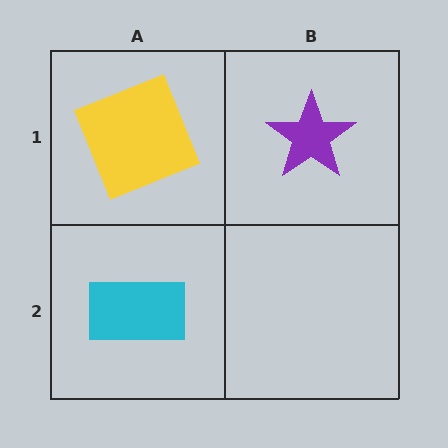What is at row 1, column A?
A yellow square.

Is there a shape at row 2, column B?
No, that cell is empty.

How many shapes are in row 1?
2 shapes.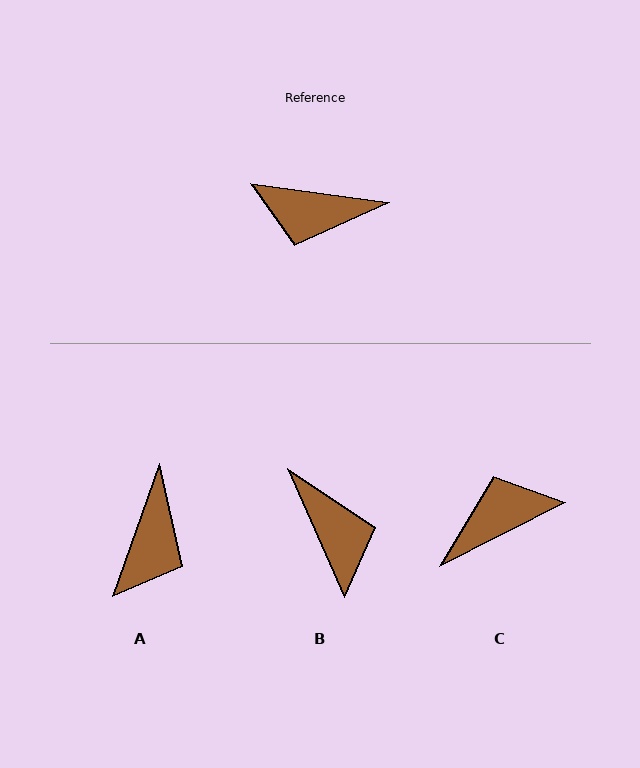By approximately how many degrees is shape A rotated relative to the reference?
Approximately 78 degrees counter-clockwise.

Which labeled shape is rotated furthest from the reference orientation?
C, about 145 degrees away.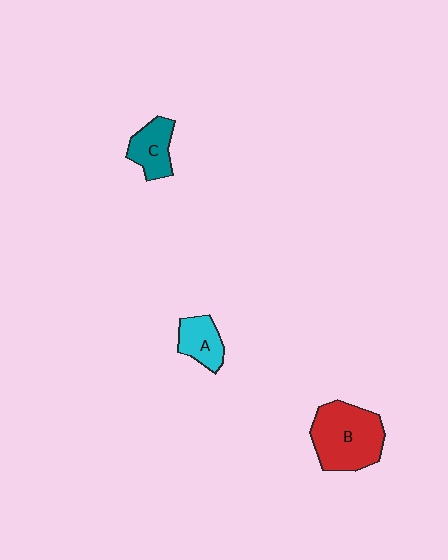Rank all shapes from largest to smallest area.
From largest to smallest: B (red), C (teal), A (cyan).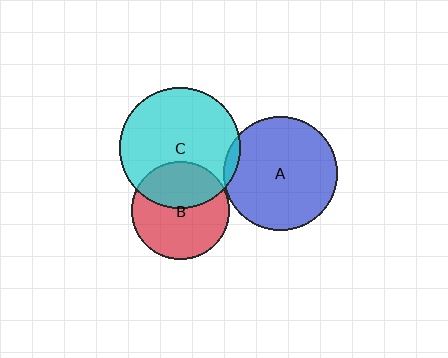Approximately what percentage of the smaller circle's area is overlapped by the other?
Approximately 40%.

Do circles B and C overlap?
Yes.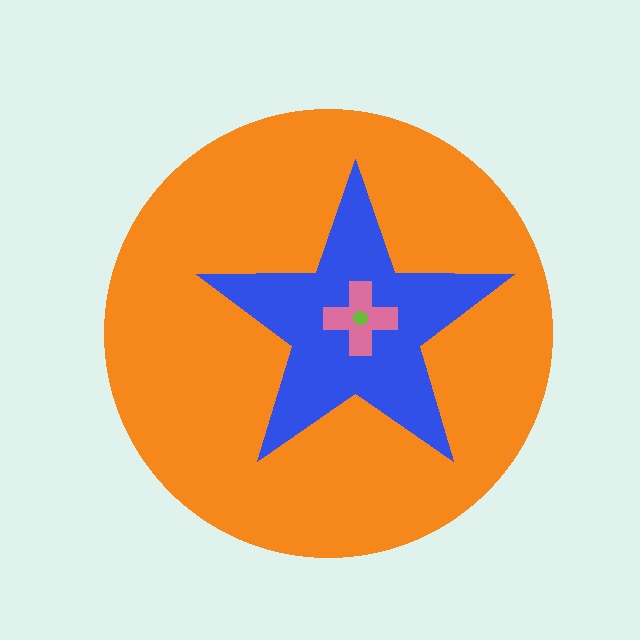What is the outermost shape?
The orange circle.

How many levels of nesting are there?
4.